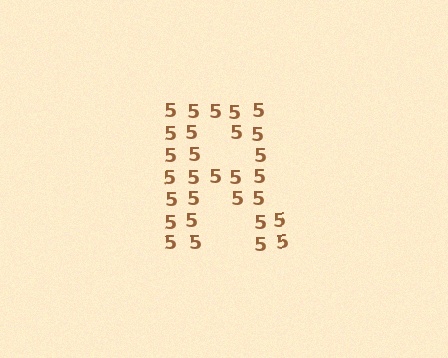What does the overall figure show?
The overall figure shows the letter R.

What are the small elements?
The small elements are digit 5's.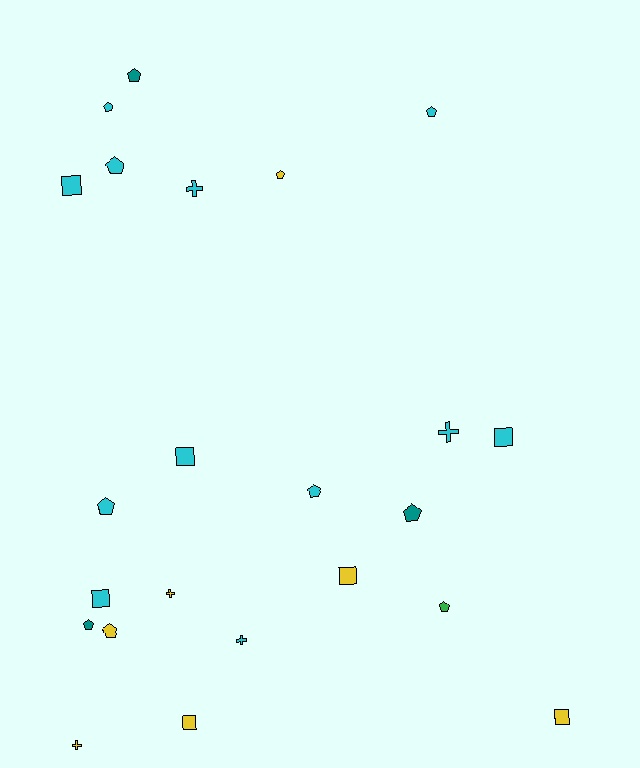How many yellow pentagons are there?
There are 2 yellow pentagons.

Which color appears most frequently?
Cyan, with 12 objects.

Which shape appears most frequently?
Pentagon, with 11 objects.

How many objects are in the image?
There are 23 objects.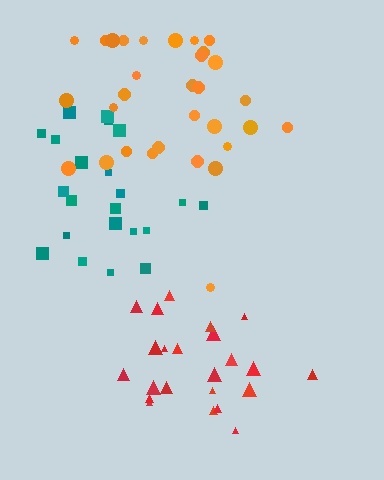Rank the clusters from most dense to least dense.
red, orange, teal.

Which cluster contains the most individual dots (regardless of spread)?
Orange (31).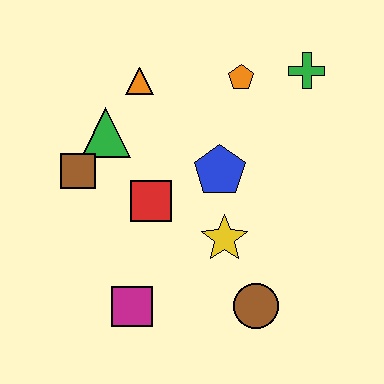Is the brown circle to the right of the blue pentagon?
Yes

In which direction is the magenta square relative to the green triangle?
The magenta square is below the green triangle.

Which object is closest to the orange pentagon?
The green cross is closest to the orange pentagon.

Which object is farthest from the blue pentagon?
The magenta square is farthest from the blue pentagon.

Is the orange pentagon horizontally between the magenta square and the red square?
No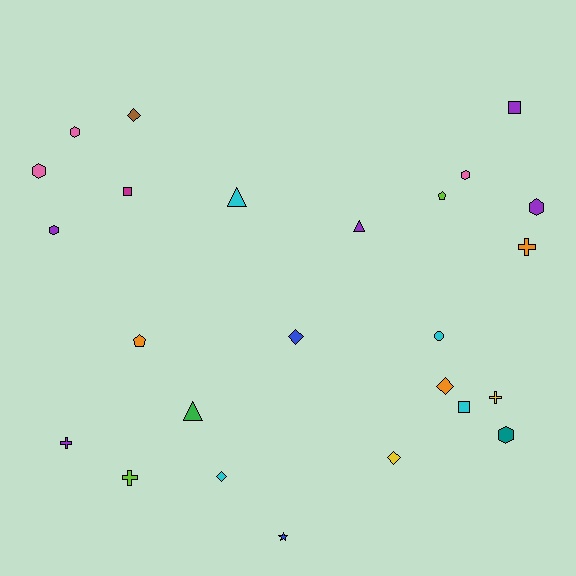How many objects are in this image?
There are 25 objects.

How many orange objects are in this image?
There are 3 orange objects.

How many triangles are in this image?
There are 3 triangles.